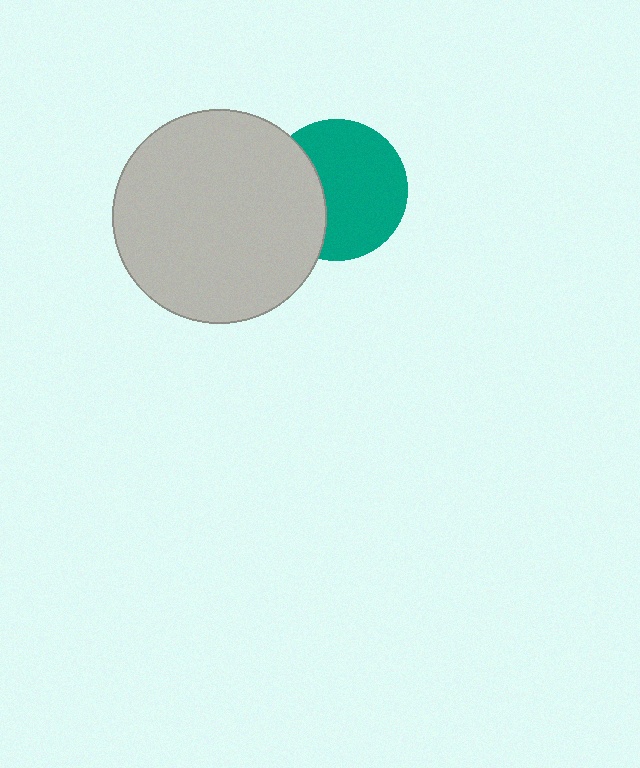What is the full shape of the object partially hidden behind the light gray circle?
The partially hidden object is a teal circle.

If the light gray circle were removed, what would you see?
You would see the complete teal circle.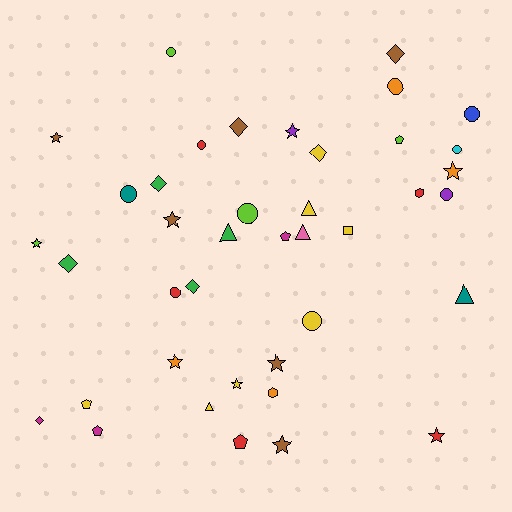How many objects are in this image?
There are 40 objects.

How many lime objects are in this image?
There are 4 lime objects.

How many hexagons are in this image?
There are 2 hexagons.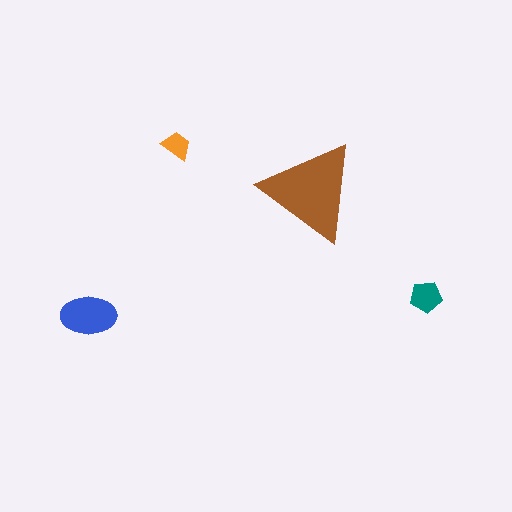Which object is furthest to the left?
The blue ellipse is leftmost.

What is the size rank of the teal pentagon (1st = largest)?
3rd.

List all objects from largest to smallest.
The brown triangle, the blue ellipse, the teal pentagon, the orange trapezoid.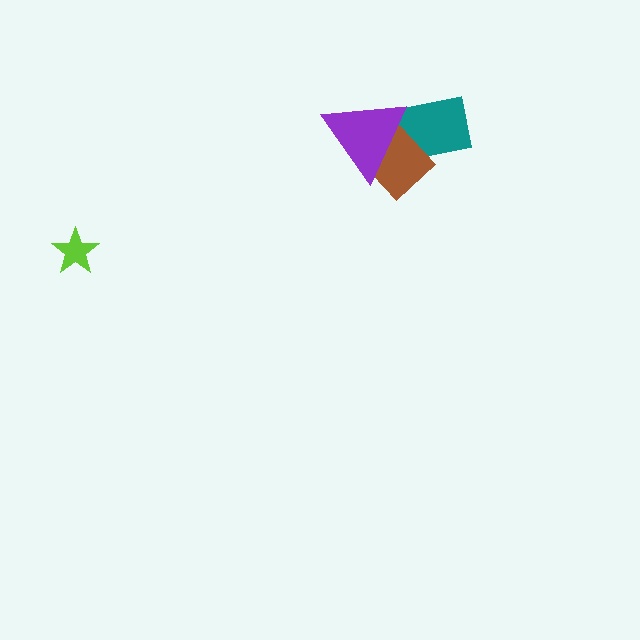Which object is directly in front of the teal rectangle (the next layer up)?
The brown diamond is directly in front of the teal rectangle.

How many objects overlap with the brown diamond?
2 objects overlap with the brown diamond.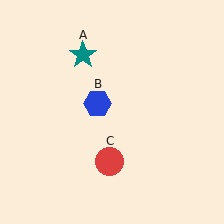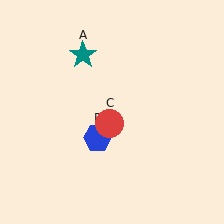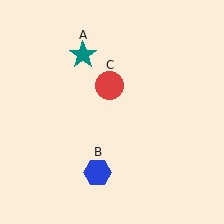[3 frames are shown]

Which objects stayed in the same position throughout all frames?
Teal star (object A) remained stationary.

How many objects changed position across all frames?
2 objects changed position: blue hexagon (object B), red circle (object C).